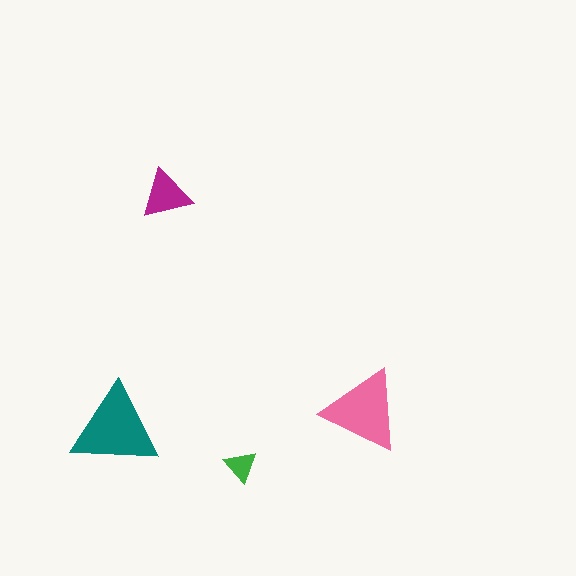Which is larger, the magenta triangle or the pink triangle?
The pink one.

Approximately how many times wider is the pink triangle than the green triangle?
About 2.5 times wider.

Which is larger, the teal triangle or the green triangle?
The teal one.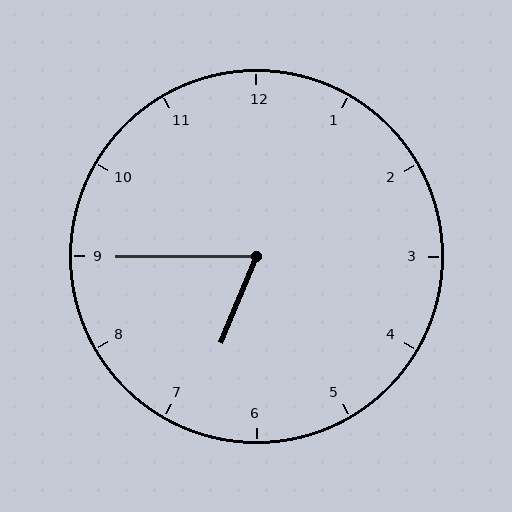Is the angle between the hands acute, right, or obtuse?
It is acute.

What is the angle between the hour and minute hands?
Approximately 68 degrees.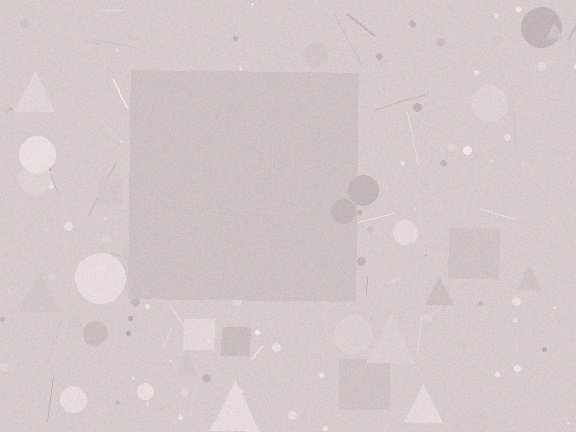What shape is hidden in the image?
A square is hidden in the image.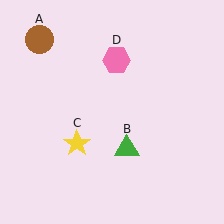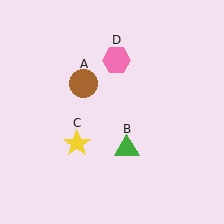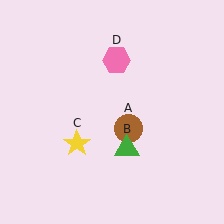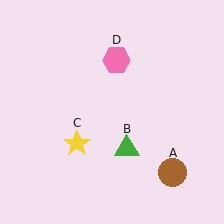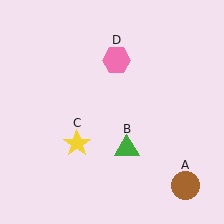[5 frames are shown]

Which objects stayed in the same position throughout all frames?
Green triangle (object B) and yellow star (object C) and pink hexagon (object D) remained stationary.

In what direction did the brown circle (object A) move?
The brown circle (object A) moved down and to the right.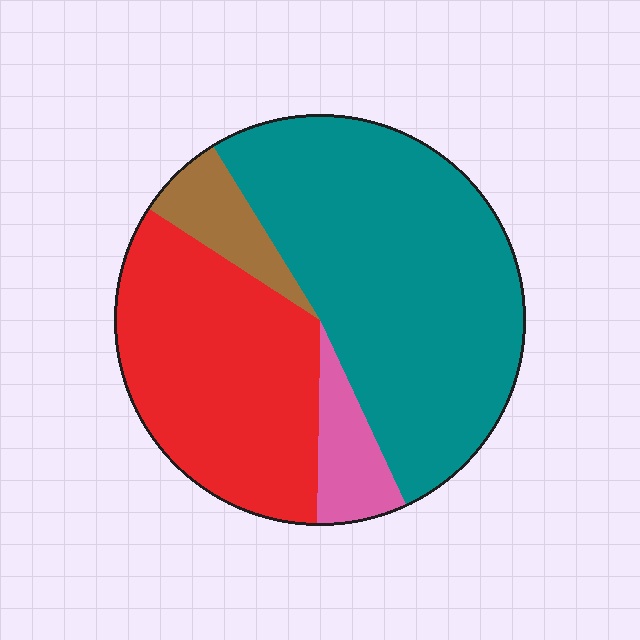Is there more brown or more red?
Red.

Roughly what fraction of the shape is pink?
Pink covers roughly 5% of the shape.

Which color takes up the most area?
Teal, at roughly 50%.